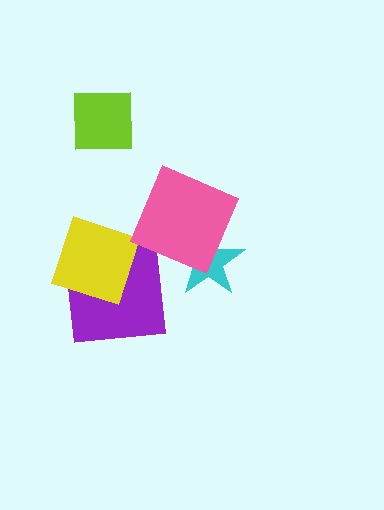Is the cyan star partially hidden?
Yes, it is partially covered by another shape.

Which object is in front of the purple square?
The yellow diamond is in front of the purple square.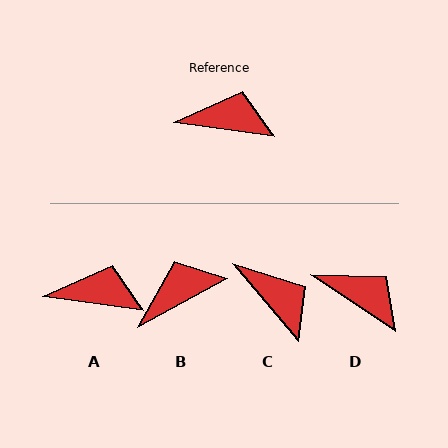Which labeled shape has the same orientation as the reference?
A.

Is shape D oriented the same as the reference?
No, it is off by about 26 degrees.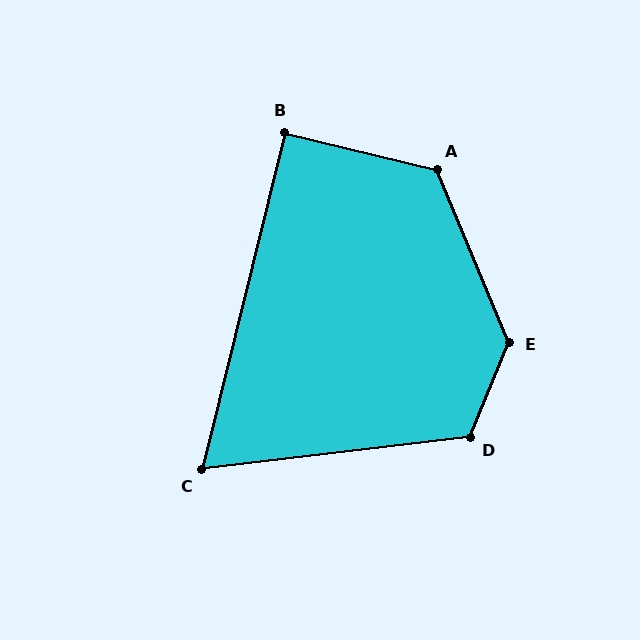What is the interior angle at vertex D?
Approximately 119 degrees (obtuse).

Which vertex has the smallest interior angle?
C, at approximately 69 degrees.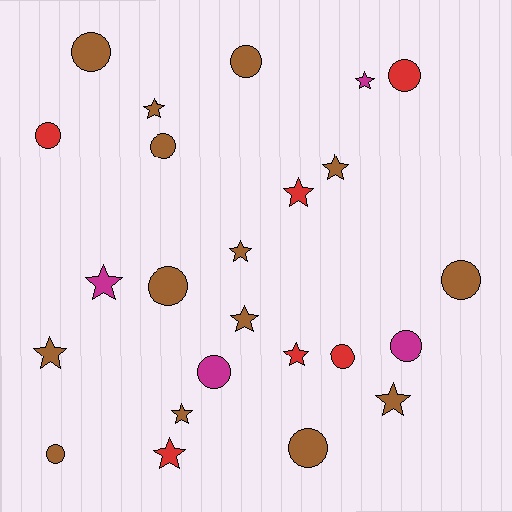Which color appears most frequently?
Brown, with 14 objects.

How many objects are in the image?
There are 24 objects.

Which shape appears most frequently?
Star, with 12 objects.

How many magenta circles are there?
There are 2 magenta circles.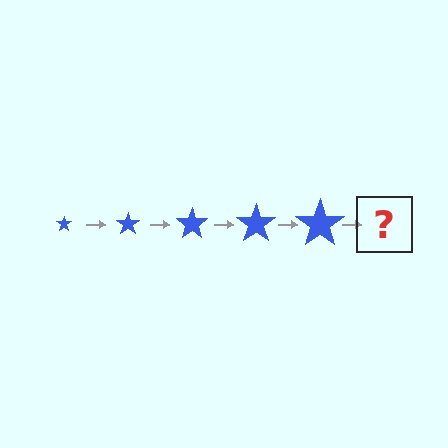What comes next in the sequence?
The next element should be a blue star, larger than the previous one.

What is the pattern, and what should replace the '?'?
The pattern is that the star gets progressively larger each step. The '?' should be a blue star, larger than the previous one.